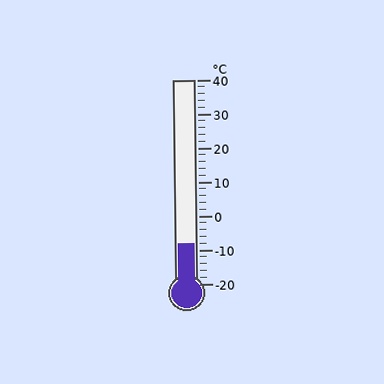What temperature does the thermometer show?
The thermometer shows approximately -8°C.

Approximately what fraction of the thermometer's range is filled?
The thermometer is filled to approximately 20% of its range.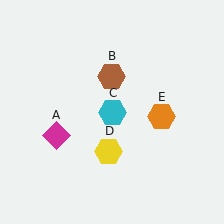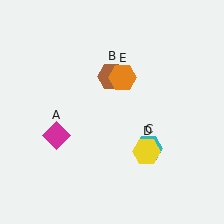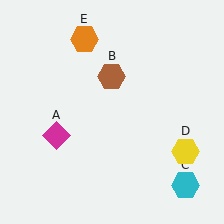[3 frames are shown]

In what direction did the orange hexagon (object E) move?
The orange hexagon (object E) moved up and to the left.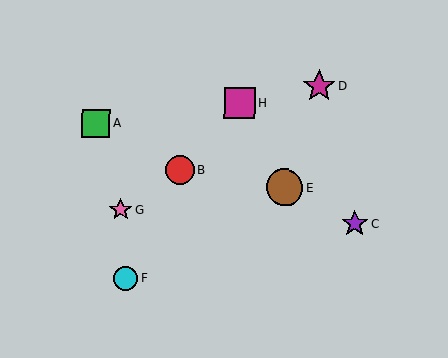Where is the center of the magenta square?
The center of the magenta square is at (239, 103).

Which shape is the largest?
The brown circle (labeled E) is the largest.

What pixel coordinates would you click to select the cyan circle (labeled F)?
Click at (126, 278) to select the cyan circle F.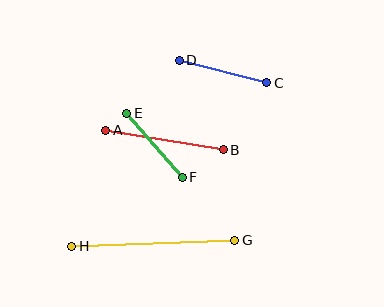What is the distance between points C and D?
The distance is approximately 90 pixels.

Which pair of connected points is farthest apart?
Points G and H are farthest apart.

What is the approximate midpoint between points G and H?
The midpoint is at approximately (153, 243) pixels.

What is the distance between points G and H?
The distance is approximately 163 pixels.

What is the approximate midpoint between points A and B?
The midpoint is at approximately (165, 140) pixels.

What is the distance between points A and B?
The distance is approximately 119 pixels.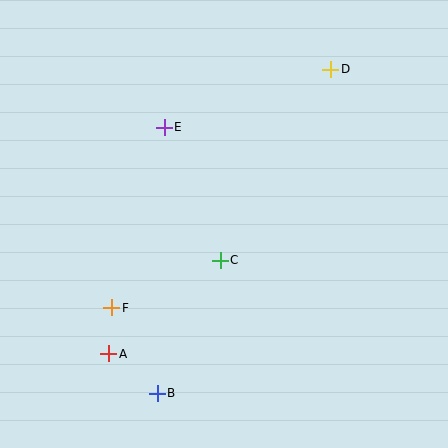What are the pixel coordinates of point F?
Point F is at (112, 308).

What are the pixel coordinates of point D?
Point D is at (331, 69).